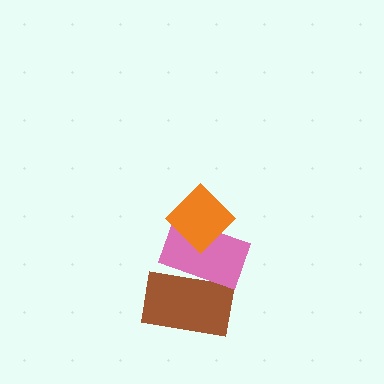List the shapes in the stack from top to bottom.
From top to bottom: the orange diamond, the pink rectangle, the brown rectangle.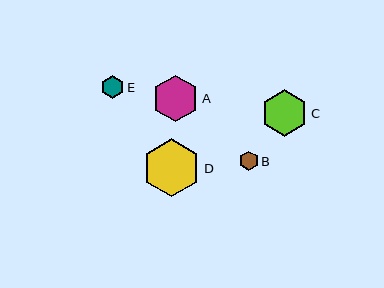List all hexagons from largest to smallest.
From largest to smallest: D, C, A, E, B.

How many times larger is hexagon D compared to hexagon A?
Hexagon D is approximately 1.2 times the size of hexagon A.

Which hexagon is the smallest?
Hexagon B is the smallest with a size of approximately 19 pixels.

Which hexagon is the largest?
Hexagon D is the largest with a size of approximately 58 pixels.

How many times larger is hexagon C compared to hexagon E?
Hexagon C is approximately 2.1 times the size of hexagon E.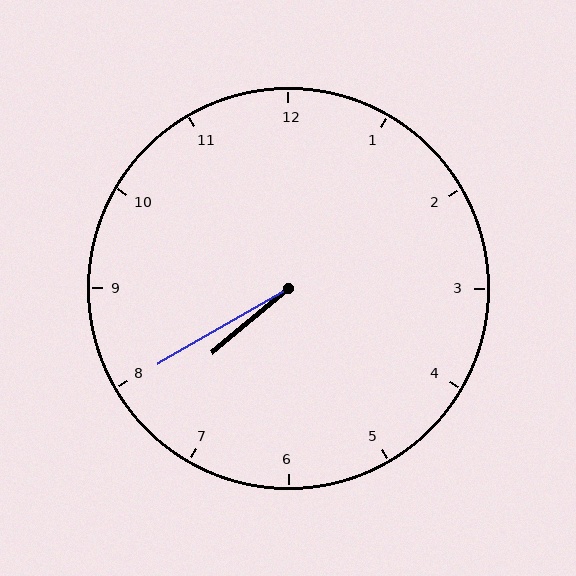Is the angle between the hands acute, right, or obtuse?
It is acute.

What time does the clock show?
7:40.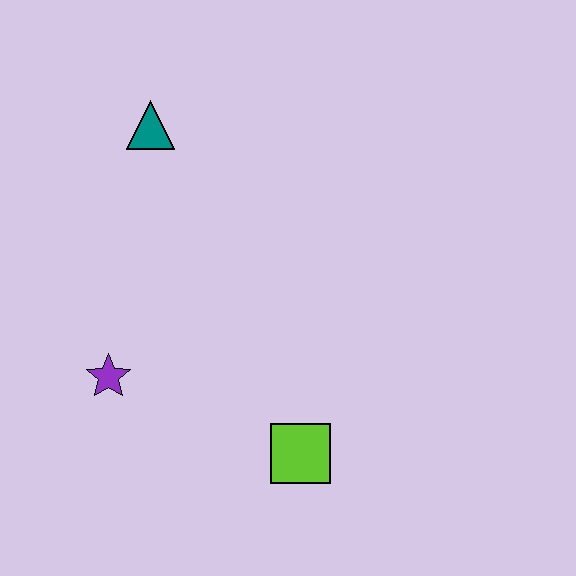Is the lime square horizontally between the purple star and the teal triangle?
No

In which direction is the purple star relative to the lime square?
The purple star is to the left of the lime square.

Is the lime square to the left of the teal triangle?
No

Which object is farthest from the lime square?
The teal triangle is farthest from the lime square.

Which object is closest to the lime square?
The purple star is closest to the lime square.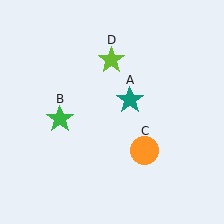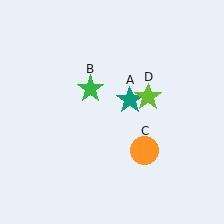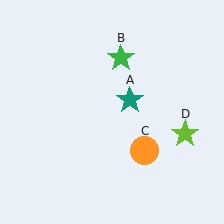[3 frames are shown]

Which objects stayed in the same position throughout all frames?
Teal star (object A) and orange circle (object C) remained stationary.